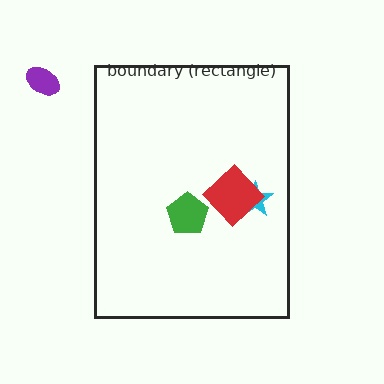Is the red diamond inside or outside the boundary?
Inside.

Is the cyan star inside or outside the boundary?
Inside.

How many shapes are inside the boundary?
3 inside, 1 outside.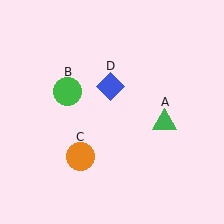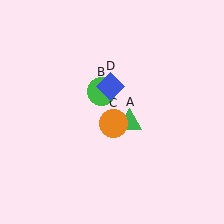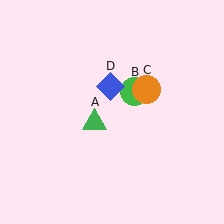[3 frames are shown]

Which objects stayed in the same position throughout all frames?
Blue diamond (object D) remained stationary.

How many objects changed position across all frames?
3 objects changed position: green triangle (object A), green circle (object B), orange circle (object C).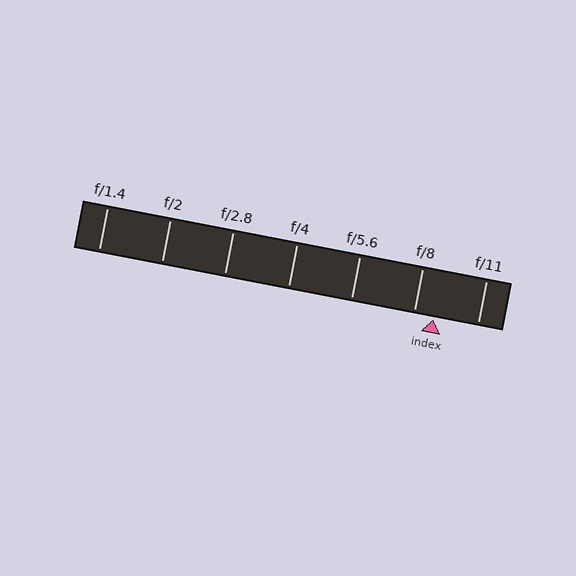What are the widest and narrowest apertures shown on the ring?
The widest aperture shown is f/1.4 and the narrowest is f/11.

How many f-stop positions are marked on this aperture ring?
There are 7 f-stop positions marked.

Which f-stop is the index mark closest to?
The index mark is closest to f/8.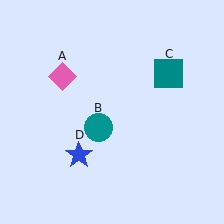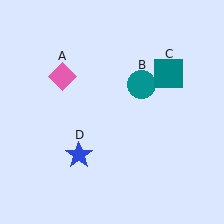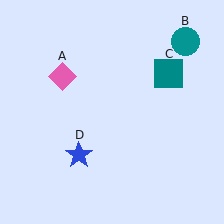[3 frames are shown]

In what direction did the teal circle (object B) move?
The teal circle (object B) moved up and to the right.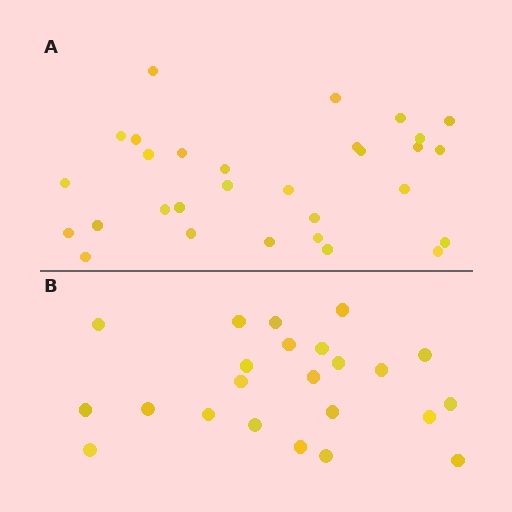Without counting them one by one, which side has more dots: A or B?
Region A (the top region) has more dots.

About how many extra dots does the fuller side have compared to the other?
Region A has roughly 8 or so more dots than region B.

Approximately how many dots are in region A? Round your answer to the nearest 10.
About 30 dots.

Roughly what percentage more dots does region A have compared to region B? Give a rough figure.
About 30% more.